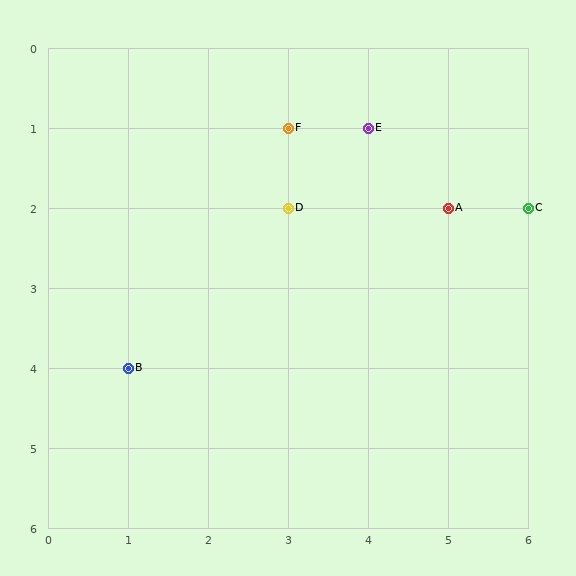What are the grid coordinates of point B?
Point B is at grid coordinates (1, 4).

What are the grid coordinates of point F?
Point F is at grid coordinates (3, 1).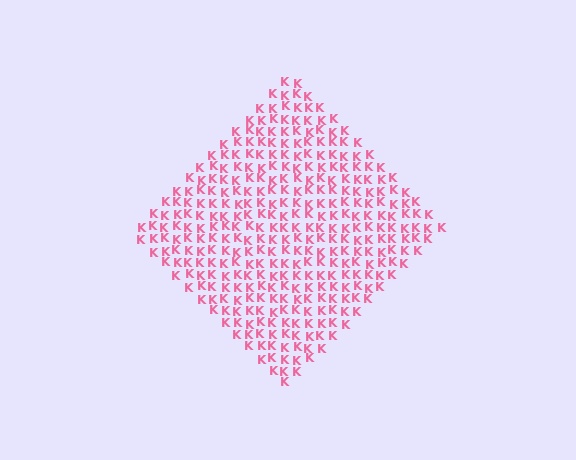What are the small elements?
The small elements are letter K's.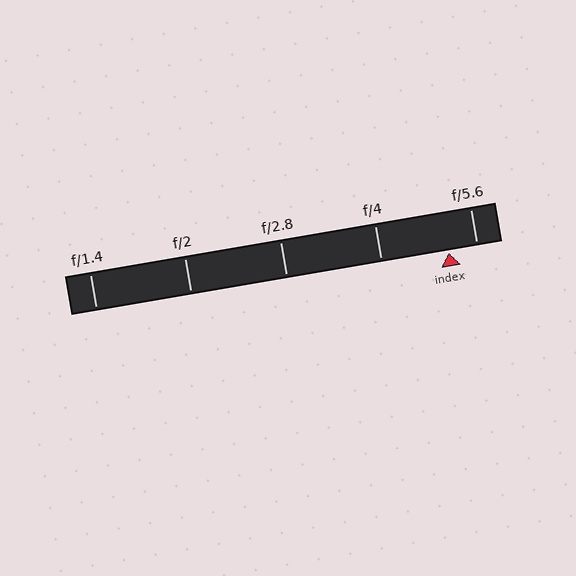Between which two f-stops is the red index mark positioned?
The index mark is between f/4 and f/5.6.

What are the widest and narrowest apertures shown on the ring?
The widest aperture shown is f/1.4 and the narrowest is f/5.6.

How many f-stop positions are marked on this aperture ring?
There are 5 f-stop positions marked.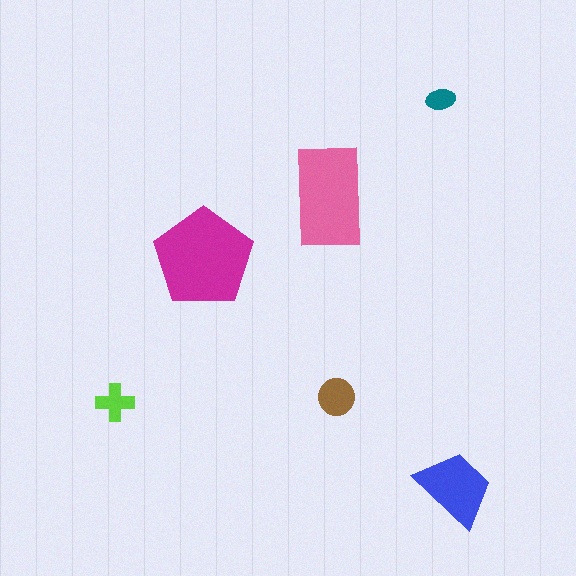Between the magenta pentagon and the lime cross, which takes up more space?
The magenta pentagon.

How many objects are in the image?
There are 6 objects in the image.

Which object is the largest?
The magenta pentagon.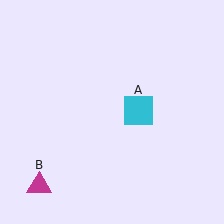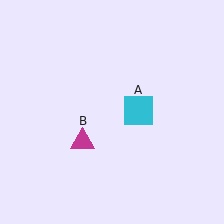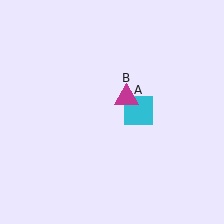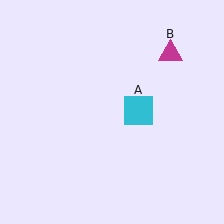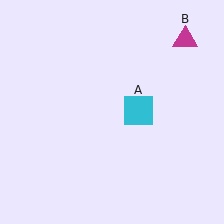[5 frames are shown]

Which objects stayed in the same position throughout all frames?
Cyan square (object A) remained stationary.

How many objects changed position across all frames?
1 object changed position: magenta triangle (object B).